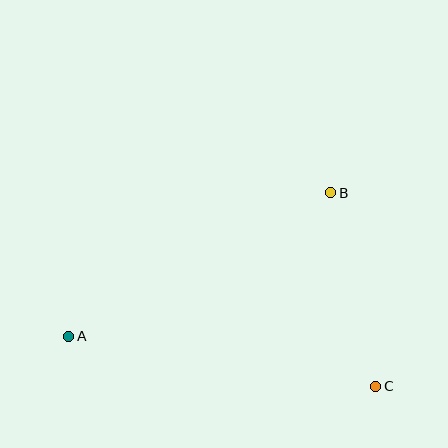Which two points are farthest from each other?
Points A and C are farthest from each other.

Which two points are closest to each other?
Points B and C are closest to each other.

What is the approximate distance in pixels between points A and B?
The distance between A and B is approximately 299 pixels.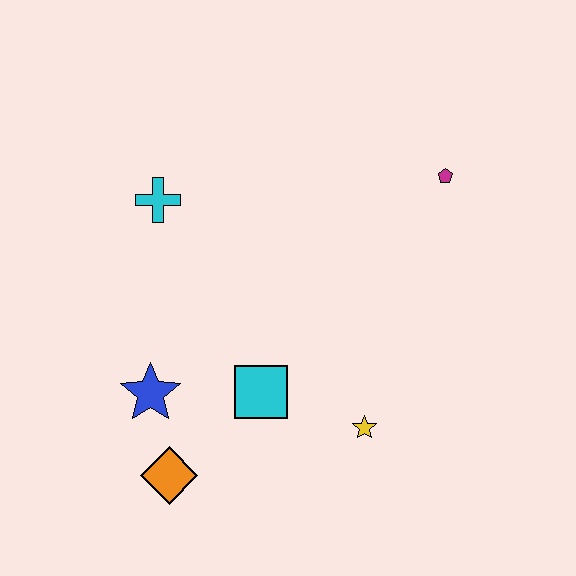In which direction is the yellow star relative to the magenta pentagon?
The yellow star is below the magenta pentagon.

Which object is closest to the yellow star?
The cyan square is closest to the yellow star.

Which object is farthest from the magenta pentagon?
The orange diamond is farthest from the magenta pentagon.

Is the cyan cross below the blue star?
No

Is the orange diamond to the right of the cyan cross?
Yes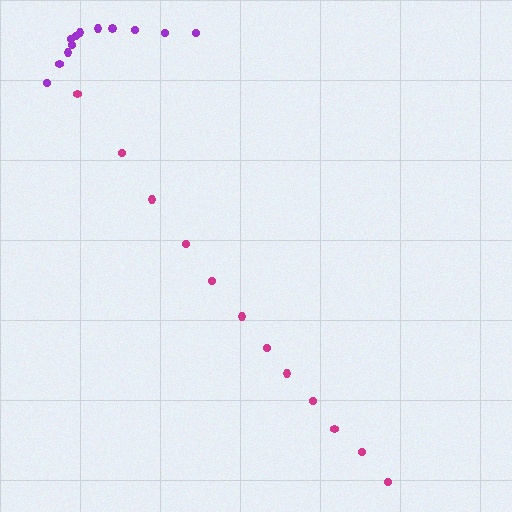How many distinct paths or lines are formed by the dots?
There are 2 distinct paths.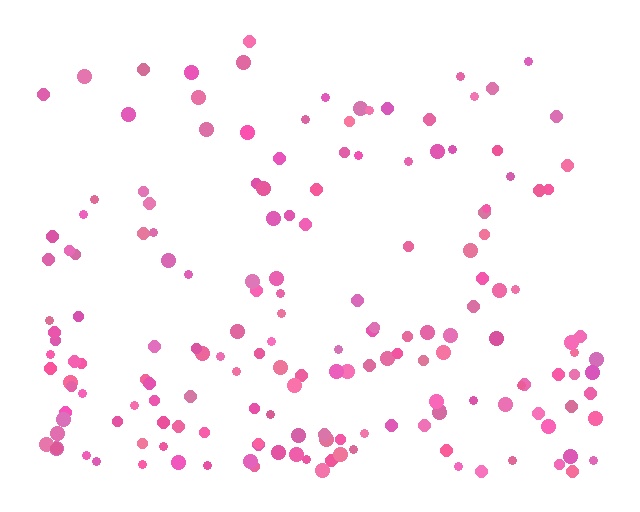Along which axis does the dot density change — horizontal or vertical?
Vertical.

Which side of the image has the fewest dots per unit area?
The top.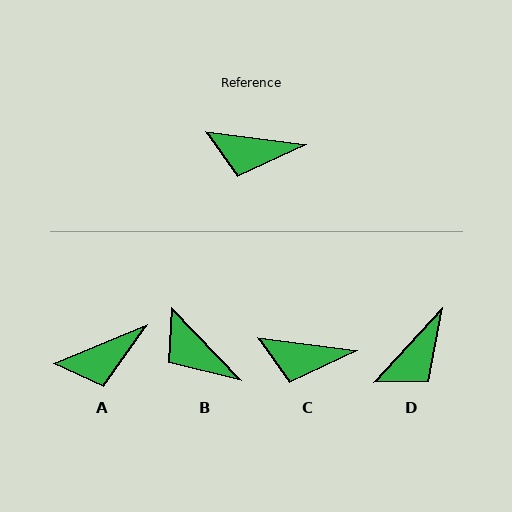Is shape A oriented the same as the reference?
No, it is off by about 29 degrees.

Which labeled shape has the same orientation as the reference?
C.